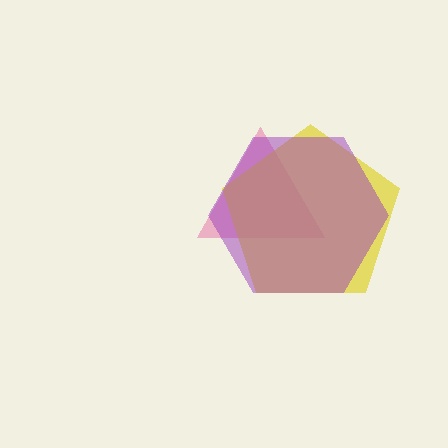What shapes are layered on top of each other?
The layered shapes are: a pink triangle, a yellow pentagon, a purple hexagon.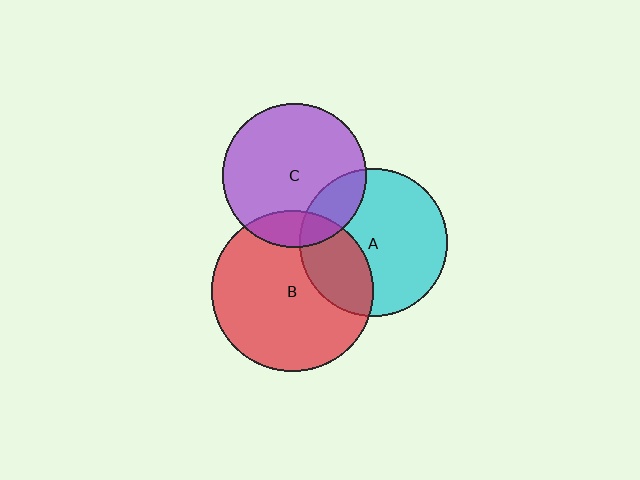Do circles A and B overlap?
Yes.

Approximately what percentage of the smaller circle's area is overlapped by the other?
Approximately 30%.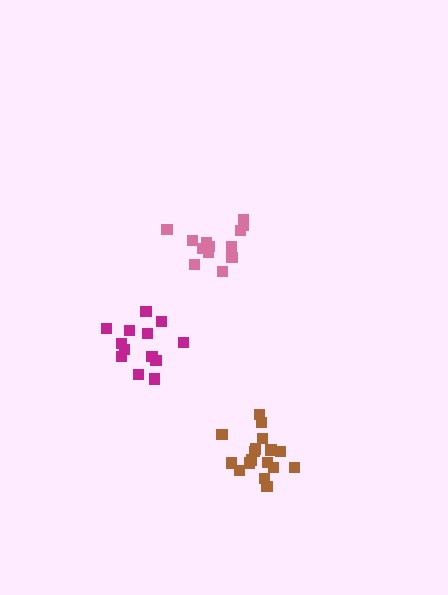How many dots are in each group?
Group 1: 13 dots, Group 2: 17 dots, Group 3: 13 dots (43 total).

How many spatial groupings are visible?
There are 3 spatial groupings.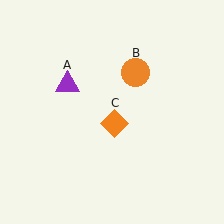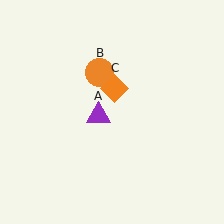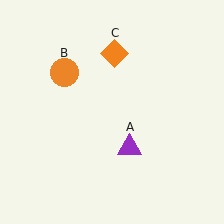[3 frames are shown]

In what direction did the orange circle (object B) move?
The orange circle (object B) moved left.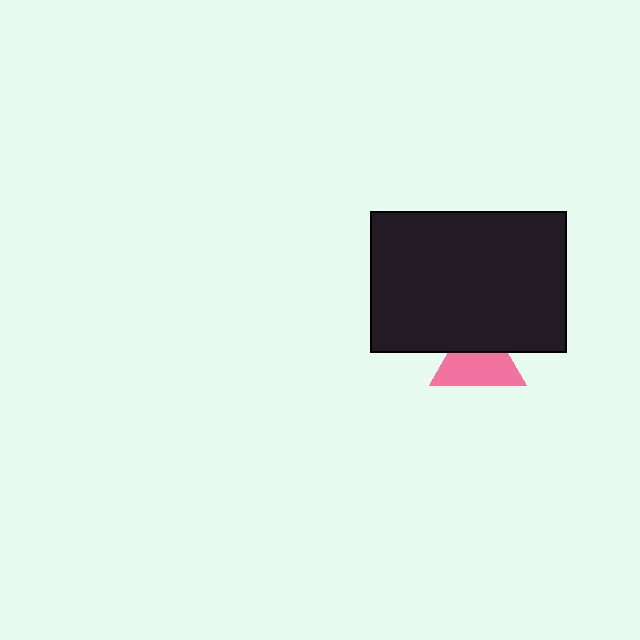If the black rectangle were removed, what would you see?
You would see the complete pink triangle.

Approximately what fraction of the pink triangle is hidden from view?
Roughly 39% of the pink triangle is hidden behind the black rectangle.